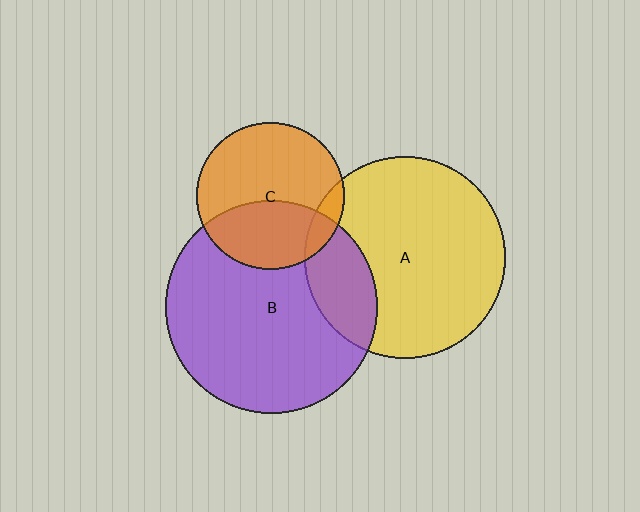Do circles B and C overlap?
Yes.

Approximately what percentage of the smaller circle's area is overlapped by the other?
Approximately 40%.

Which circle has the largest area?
Circle B (purple).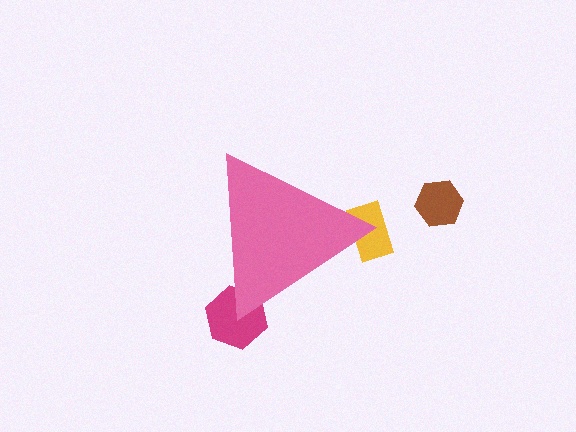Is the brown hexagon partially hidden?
No, the brown hexagon is fully visible.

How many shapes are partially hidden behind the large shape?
2 shapes are partially hidden.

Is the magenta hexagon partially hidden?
Yes, the magenta hexagon is partially hidden behind the pink triangle.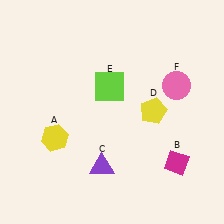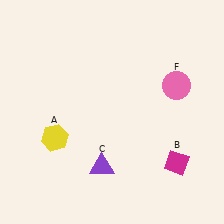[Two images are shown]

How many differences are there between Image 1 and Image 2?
There are 2 differences between the two images.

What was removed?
The yellow pentagon (D), the lime square (E) were removed in Image 2.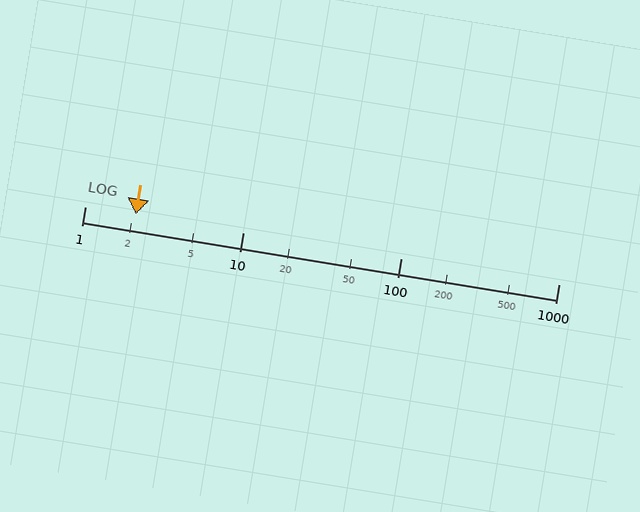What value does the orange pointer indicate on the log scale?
The pointer indicates approximately 2.1.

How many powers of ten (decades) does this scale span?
The scale spans 3 decades, from 1 to 1000.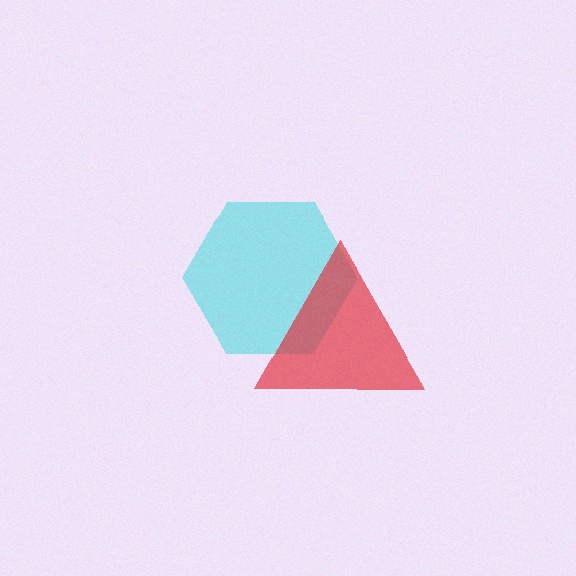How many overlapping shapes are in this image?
There are 2 overlapping shapes in the image.